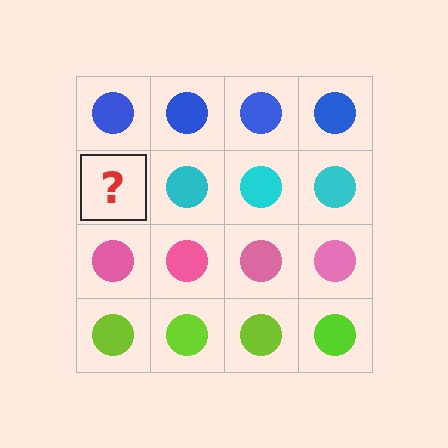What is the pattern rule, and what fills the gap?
The rule is that each row has a consistent color. The gap should be filled with a cyan circle.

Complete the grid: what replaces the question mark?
The question mark should be replaced with a cyan circle.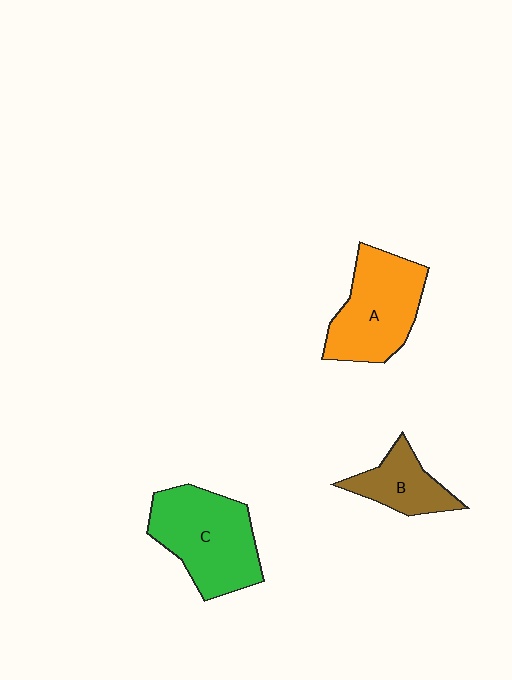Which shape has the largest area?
Shape C (green).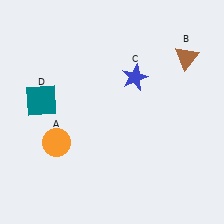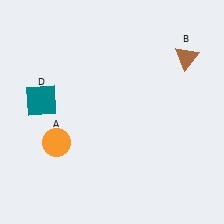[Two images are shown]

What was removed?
The blue star (C) was removed in Image 2.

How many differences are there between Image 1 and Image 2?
There is 1 difference between the two images.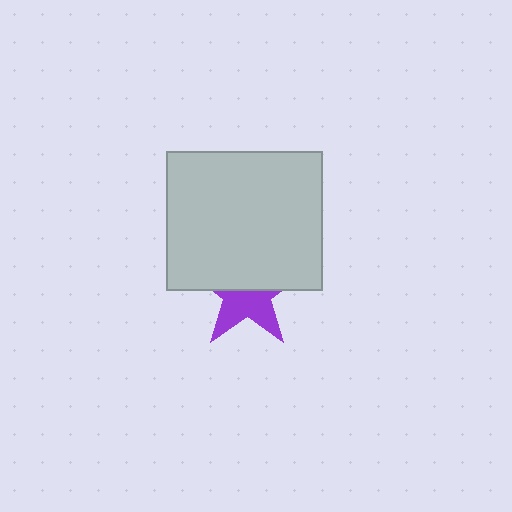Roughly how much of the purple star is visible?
About half of it is visible (roughly 46%).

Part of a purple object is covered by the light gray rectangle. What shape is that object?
It is a star.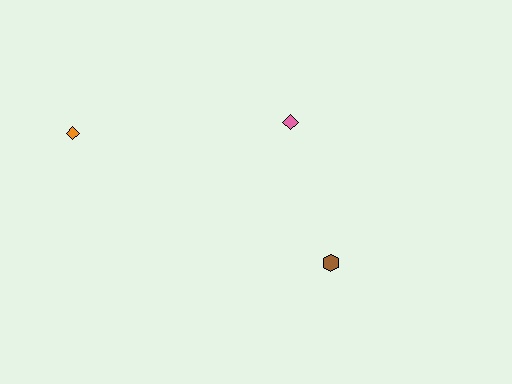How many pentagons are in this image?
There are no pentagons.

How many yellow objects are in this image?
There are no yellow objects.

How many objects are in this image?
There are 3 objects.